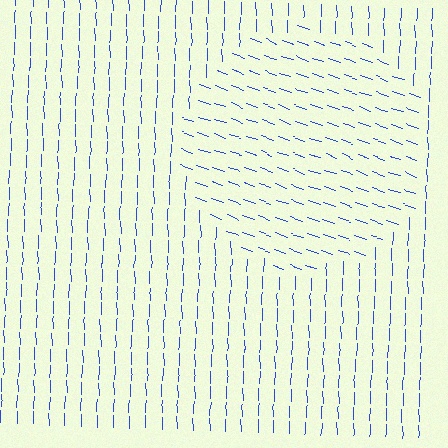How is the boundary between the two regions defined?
The boundary is defined purely by a change in line orientation (approximately 69 degrees difference). All lines are the same color and thickness.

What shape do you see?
I see a circle.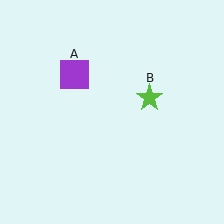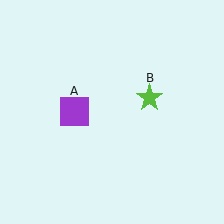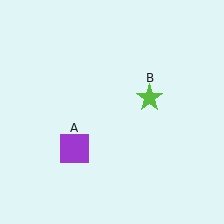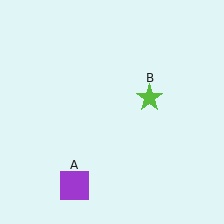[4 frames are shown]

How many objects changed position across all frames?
1 object changed position: purple square (object A).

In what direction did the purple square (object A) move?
The purple square (object A) moved down.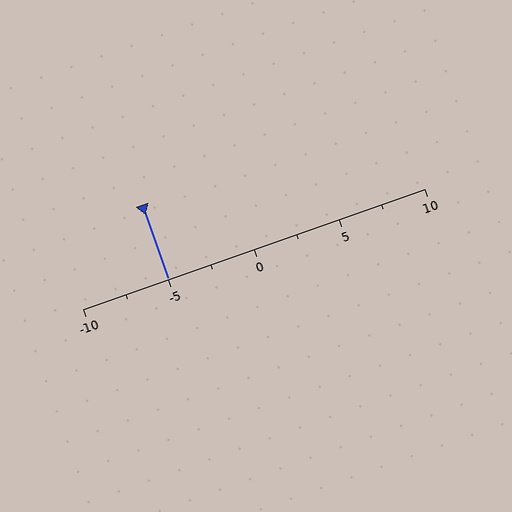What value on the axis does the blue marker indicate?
The marker indicates approximately -5.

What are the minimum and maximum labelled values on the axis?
The axis runs from -10 to 10.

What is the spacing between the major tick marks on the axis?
The major ticks are spaced 5 apart.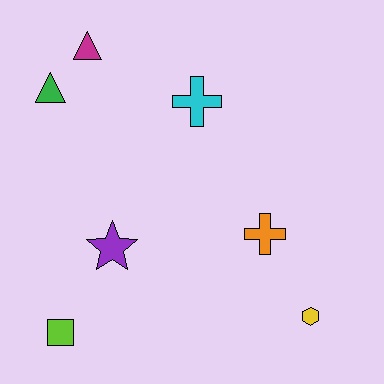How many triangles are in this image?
There are 2 triangles.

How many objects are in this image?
There are 7 objects.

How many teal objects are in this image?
There are no teal objects.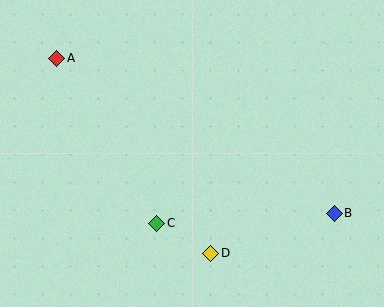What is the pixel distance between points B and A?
The distance between B and A is 318 pixels.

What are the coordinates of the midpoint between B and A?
The midpoint between B and A is at (195, 136).